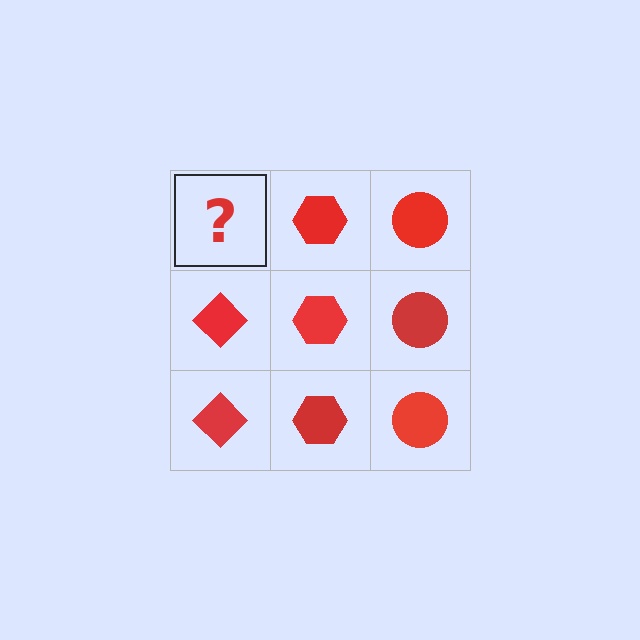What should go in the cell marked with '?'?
The missing cell should contain a red diamond.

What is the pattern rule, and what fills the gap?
The rule is that each column has a consistent shape. The gap should be filled with a red diamond.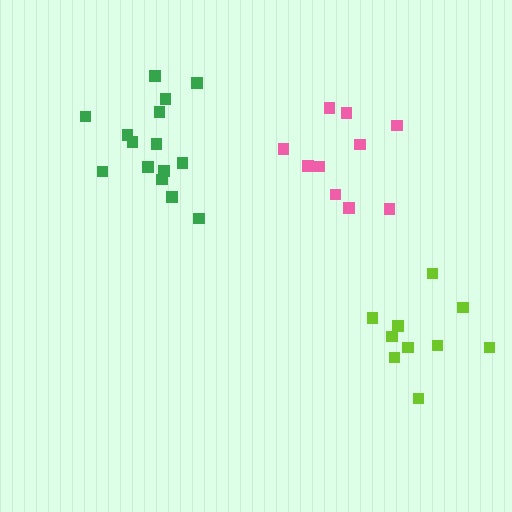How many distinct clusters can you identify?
There are 3 distinct clusters.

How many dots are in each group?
Group 1: 15 dots, Group 2: 10 dots, Group 3: 10 dots (35 total).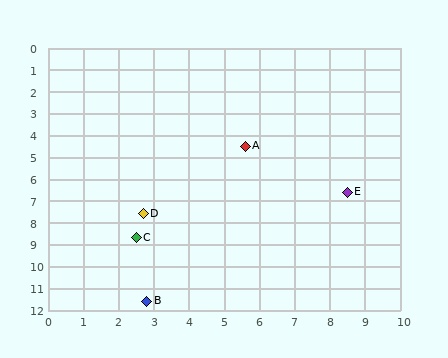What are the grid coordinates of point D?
Point D is at approximately (2.7, 7.6).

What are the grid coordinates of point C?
Point C is at approximately (2.5, 8.7).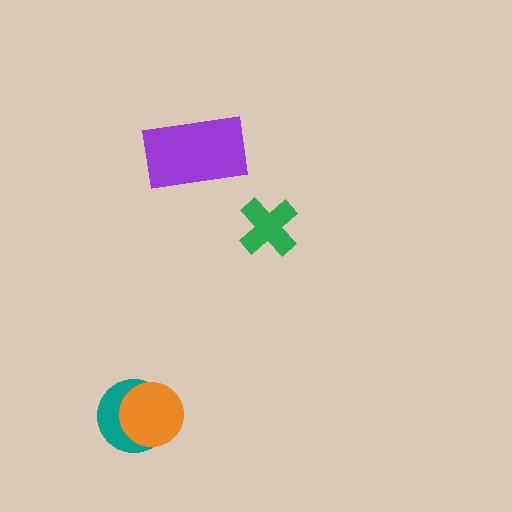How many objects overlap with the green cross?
0 objects overlap with the green cross.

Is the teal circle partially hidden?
Yes, it is partially covered by another shape.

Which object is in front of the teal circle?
The orange circle is in front of the teal circle.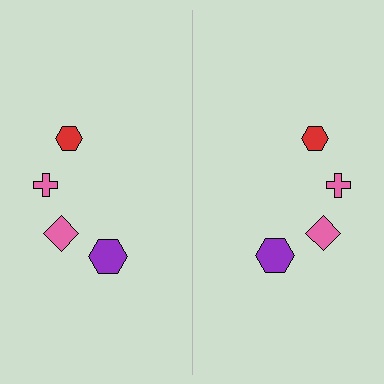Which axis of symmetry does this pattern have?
The pattern has a vertical axis of symmetry running through the center of the image.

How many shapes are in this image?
There are 8 shapes in this image.